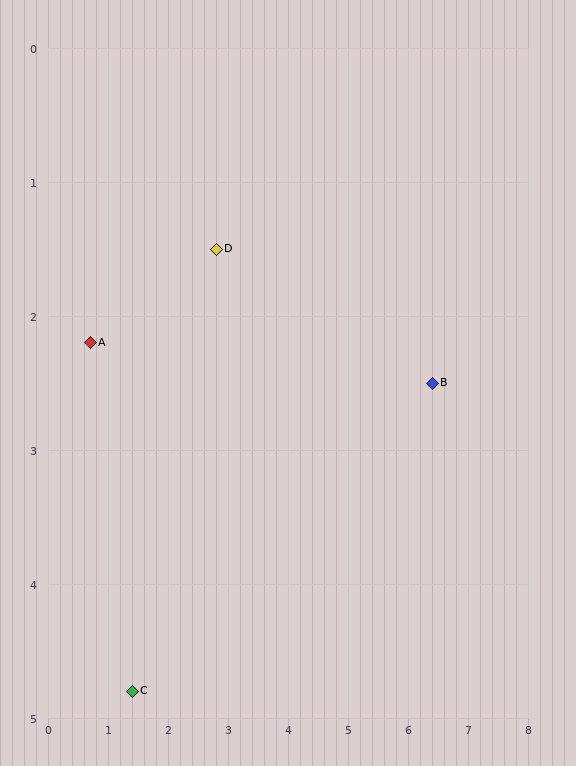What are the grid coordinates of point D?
Point D is at approximately (2.8, 1.5).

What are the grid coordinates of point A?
Point A is at approximately (0.7, 2.2).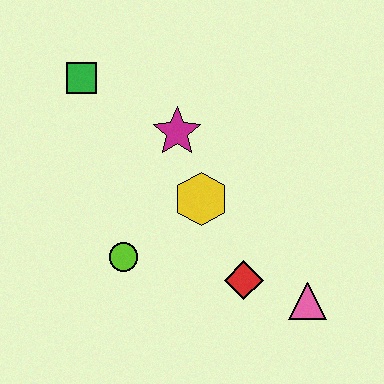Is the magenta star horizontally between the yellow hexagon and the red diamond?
No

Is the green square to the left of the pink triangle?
Yes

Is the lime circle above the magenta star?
No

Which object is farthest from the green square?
The pink triangle is farthest from the green square.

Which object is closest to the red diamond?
The pink triangle is closest to the red diamond.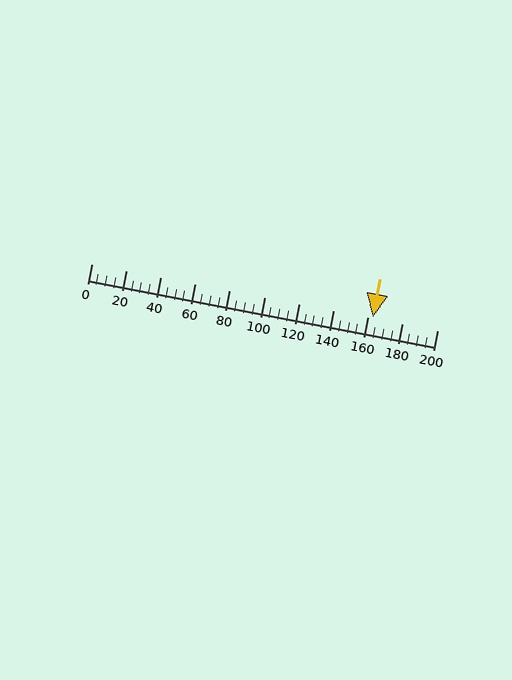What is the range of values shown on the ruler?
The ruler shows values from 0 to 200.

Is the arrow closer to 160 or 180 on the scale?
The arrow is closer to 160.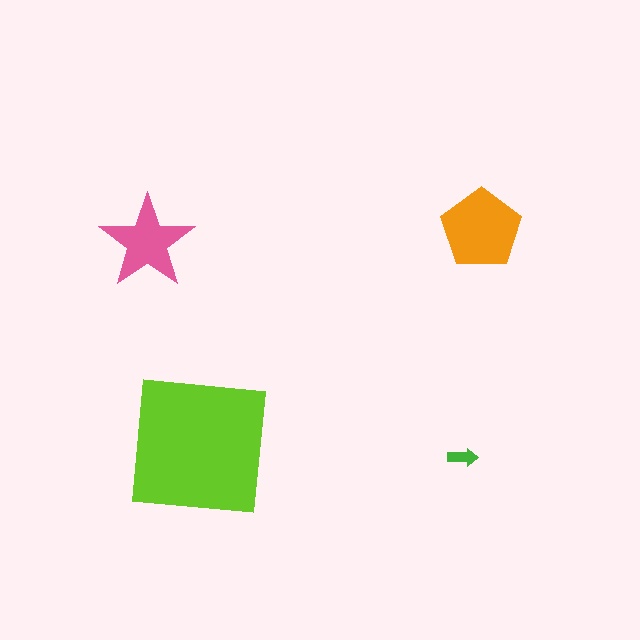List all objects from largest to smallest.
The lime square, the orange pentagon, the pink star, the green arrow.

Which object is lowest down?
The green arrow is bottommost.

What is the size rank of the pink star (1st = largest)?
3rd.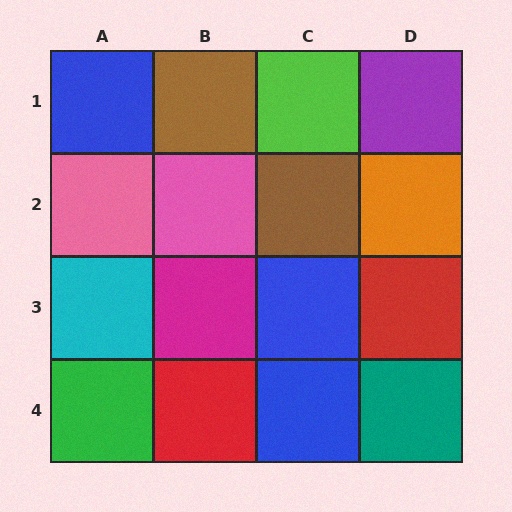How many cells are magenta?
1 cell is magenta.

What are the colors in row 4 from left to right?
Green, red, blue, teal.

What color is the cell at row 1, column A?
Blue.